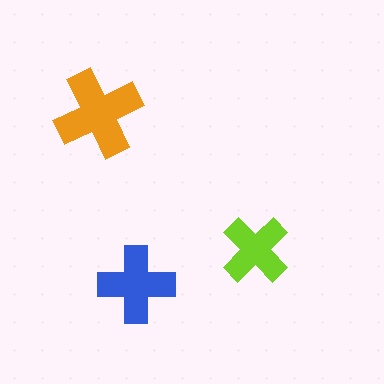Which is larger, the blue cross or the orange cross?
The orange one.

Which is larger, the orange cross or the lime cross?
The orange one.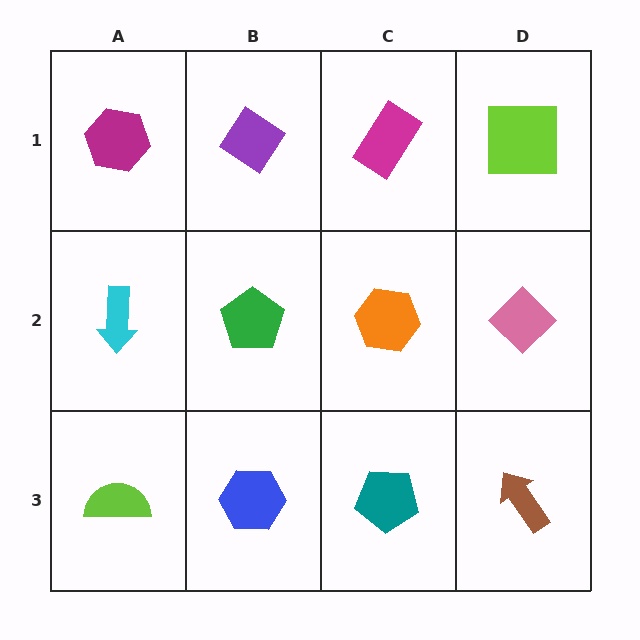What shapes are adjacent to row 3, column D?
A pink diamond (row 2, column D), a teal pentagon (row 3, column C).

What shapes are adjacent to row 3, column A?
A cyan arrow (row 2, column A), a blue hexagon (row 3, column B).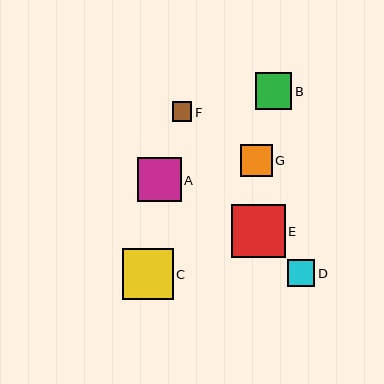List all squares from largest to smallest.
From largest to smallest: E, C, A, B, G, D, F.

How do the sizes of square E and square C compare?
Square E and square C are approximately the same size.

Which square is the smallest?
Square F is the smallest with a size of approximately 20 pixels.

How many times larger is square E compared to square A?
Square E is approximately 1.2 times the size of square A.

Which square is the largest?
Square E is the largest with a size of approximately 54 pixels.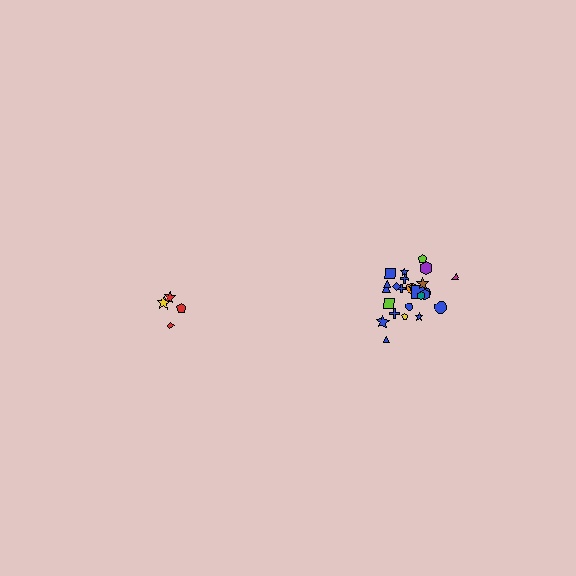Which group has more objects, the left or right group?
The right group.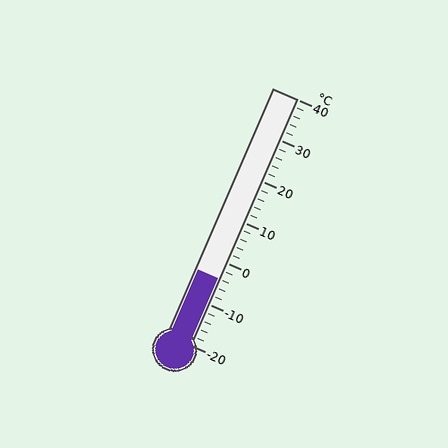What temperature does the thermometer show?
The thermometer shows approximately -4°C.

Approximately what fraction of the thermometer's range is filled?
The thermometer is filled to approximately 25% of its range.